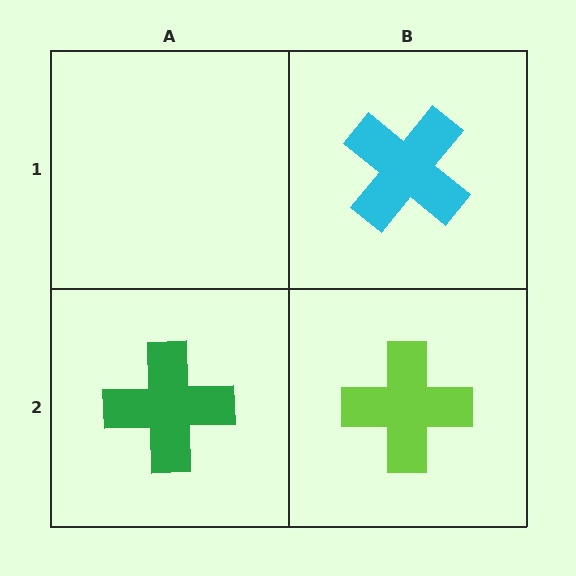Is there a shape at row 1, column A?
No, that cell is empty.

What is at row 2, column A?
A green cross.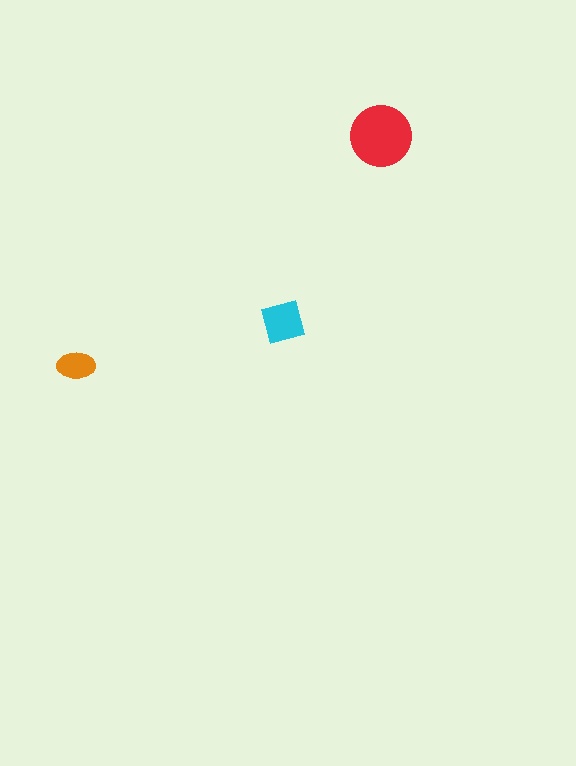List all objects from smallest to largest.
The orange ellipse, the cyan square, the red circle.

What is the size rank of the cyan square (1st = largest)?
2nd.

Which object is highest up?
The red circle is topmost.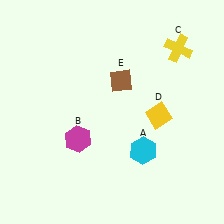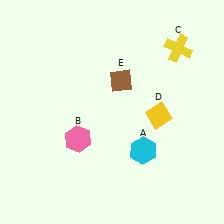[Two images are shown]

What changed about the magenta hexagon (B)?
In Image 1, B is magenta. In Image 2, it changed to pink.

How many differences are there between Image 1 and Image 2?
There is 1 difference between the two images.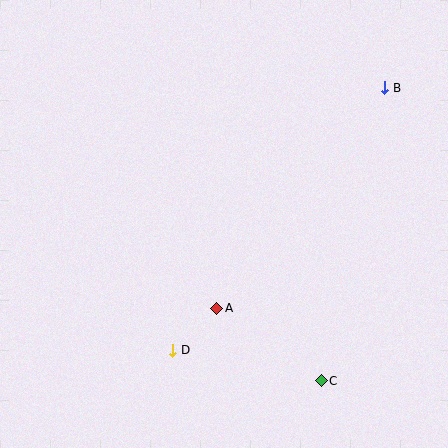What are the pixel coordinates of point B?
Point B is at (385, 88).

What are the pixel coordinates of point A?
Point A is at (217, 308).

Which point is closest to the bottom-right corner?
Point C is closest to the bottom-right corner.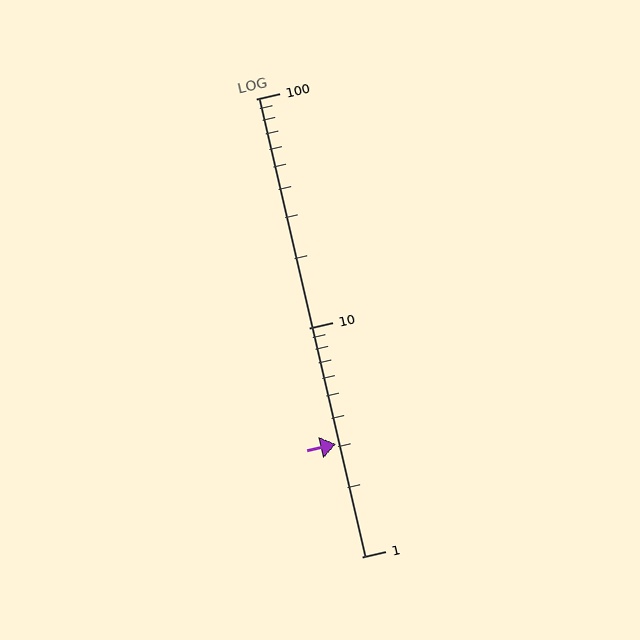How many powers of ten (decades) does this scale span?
The scale spans 2 decades, from 1 to 100.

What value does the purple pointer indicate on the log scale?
The pointer indicates approximately 3.1.